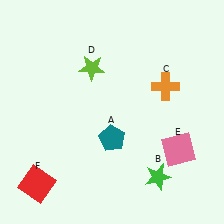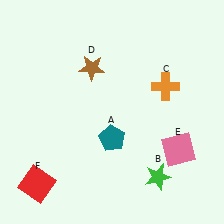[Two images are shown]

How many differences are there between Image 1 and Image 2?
There is 1 difference between the two images.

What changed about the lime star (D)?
In Image 1, D is lime. In Image 2, it changed to brown.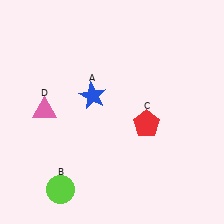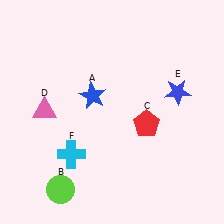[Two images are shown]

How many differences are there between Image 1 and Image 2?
There are 2 differences between the two images.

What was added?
A blue star (E), a cyan cross (F) were added in Image 2.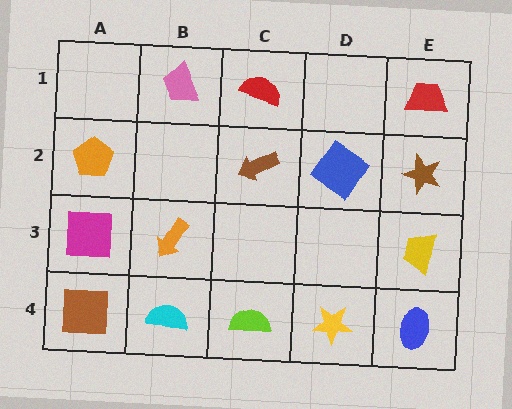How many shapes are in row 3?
3 shapes.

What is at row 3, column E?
A yellow trapezoid.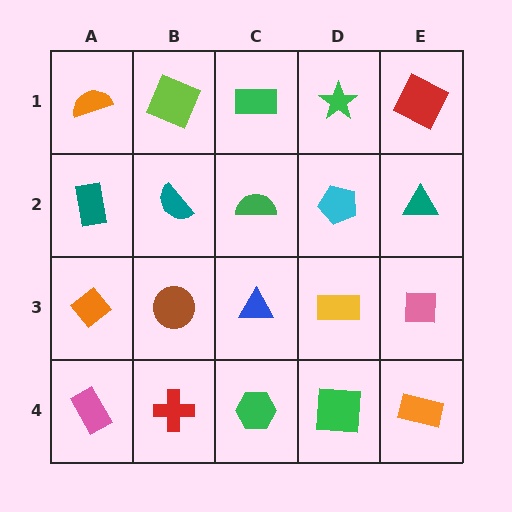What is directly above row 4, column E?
A pink square.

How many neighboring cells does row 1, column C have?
3.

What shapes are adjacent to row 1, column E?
A teal triangle (row 2, column E), a green star (row 1, column D).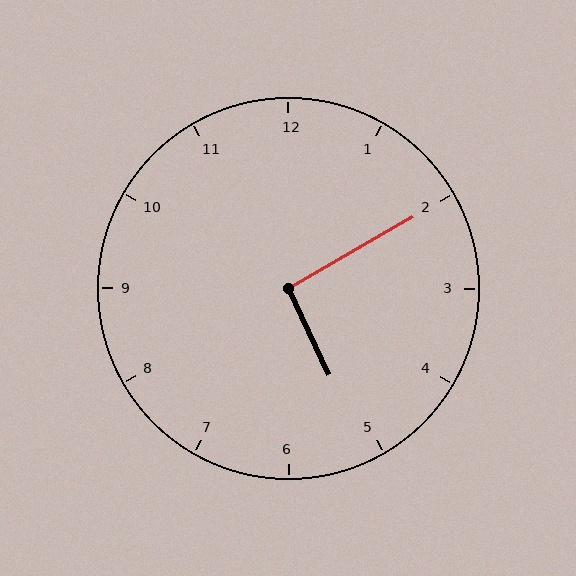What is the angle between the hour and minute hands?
Approximately 95 degrees.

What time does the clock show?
5:10.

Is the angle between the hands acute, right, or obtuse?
It is right.